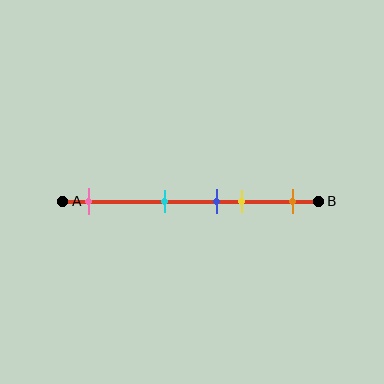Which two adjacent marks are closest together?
The blue and yellow marks are the closest adjacent pair.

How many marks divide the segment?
There are 5 marks dividing the segment.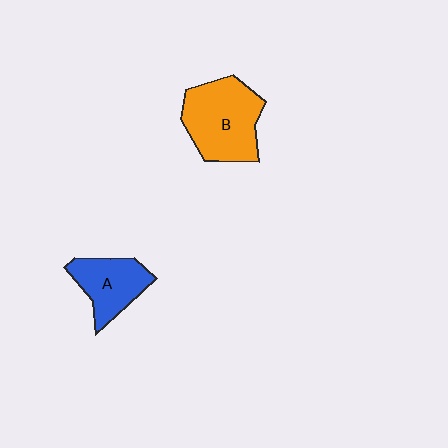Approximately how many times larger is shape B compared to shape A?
Approximately 1.5 times.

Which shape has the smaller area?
Shape A (blue).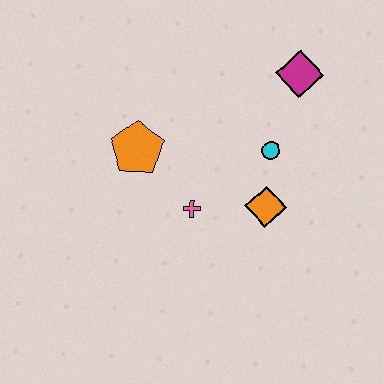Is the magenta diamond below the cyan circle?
No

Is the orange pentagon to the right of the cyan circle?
No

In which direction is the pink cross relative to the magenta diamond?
The pink cross is below the magenta diamond.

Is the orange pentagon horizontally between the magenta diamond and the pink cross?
No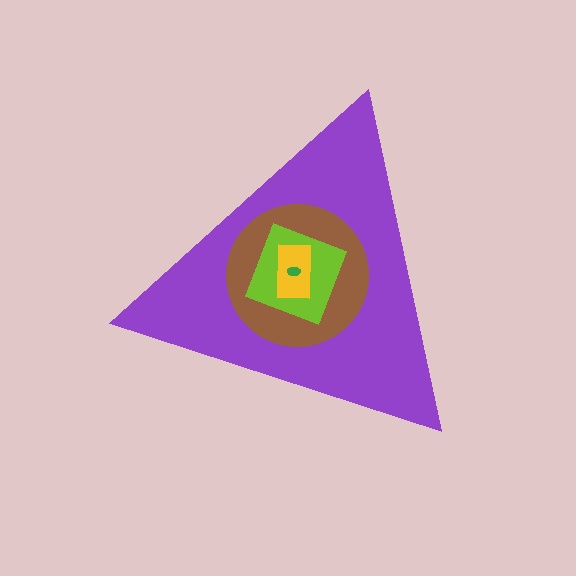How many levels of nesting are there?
5.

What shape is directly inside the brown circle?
The lime diamond.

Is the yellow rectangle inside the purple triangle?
Yes.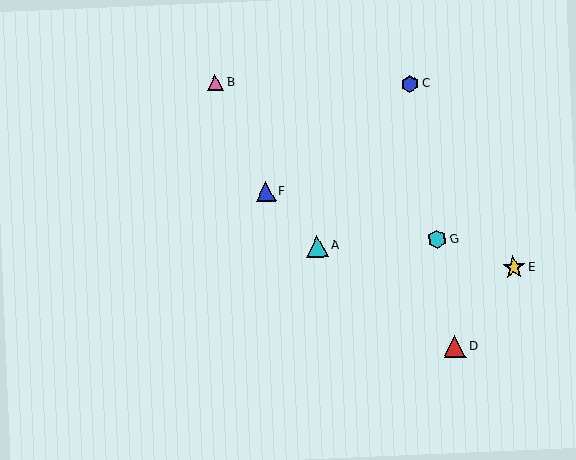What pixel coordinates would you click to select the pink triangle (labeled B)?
Click at (215, 83) to select the pink triangle B.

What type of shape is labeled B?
Shape B is a pink triangle.